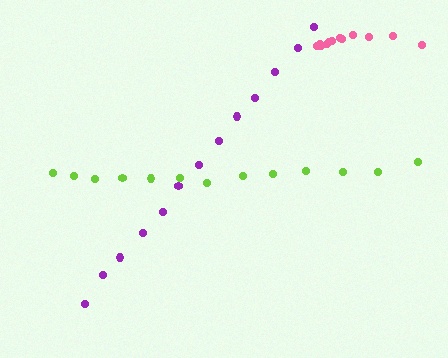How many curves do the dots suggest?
There are 3 distinct paths.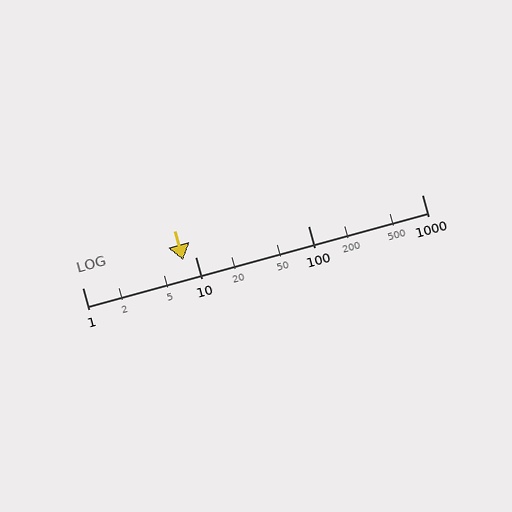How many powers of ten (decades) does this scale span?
The scale spans 3 decades, from 1 to 1000.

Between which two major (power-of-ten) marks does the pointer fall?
The pointer is between 1 and 10.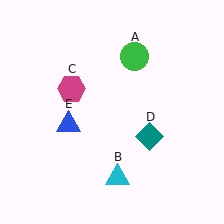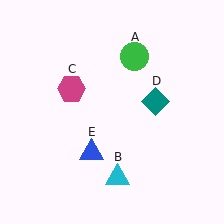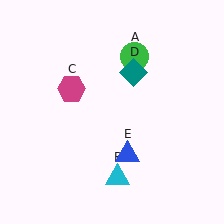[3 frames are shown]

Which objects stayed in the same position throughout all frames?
Green circle (object A) and cyan triangle (object B) and magenta hexagon (object C) remained stationary.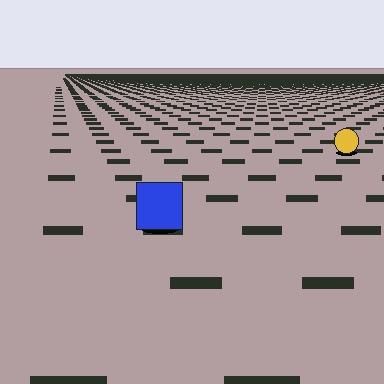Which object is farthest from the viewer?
The yellow circle is farthest from the viewer. It appears smaller and the ground texture around it is denser.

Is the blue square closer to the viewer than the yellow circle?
Yes. The blue square is closer — you can tell from the texture gradient: the ground texture is coarser near it.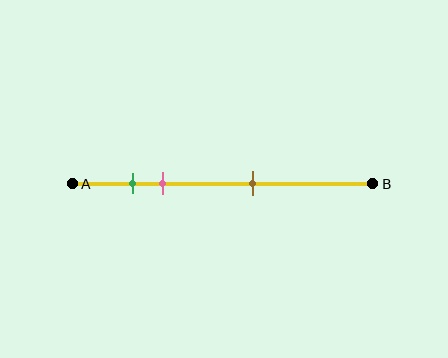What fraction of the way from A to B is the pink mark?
The pink mark is approximately 30% (0.3) of the way from A to B.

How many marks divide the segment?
There are 3 marks dividing the segment.